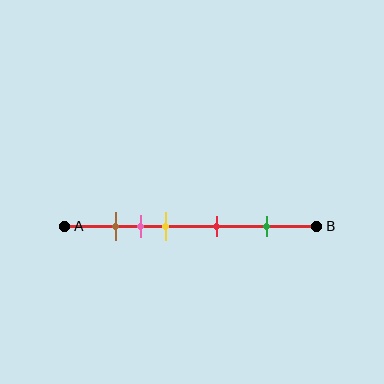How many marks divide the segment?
There are 5 marks dividing the segment.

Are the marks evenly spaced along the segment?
No, the marks are not evenly spaced.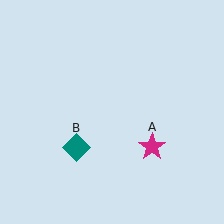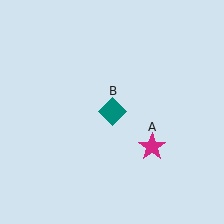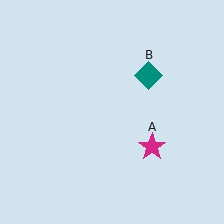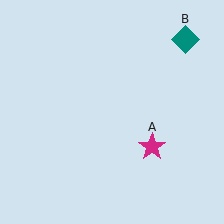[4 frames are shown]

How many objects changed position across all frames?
1 object changed position: teal diamond (object B).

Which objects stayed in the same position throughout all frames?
Magenta star (object A) remained stationary.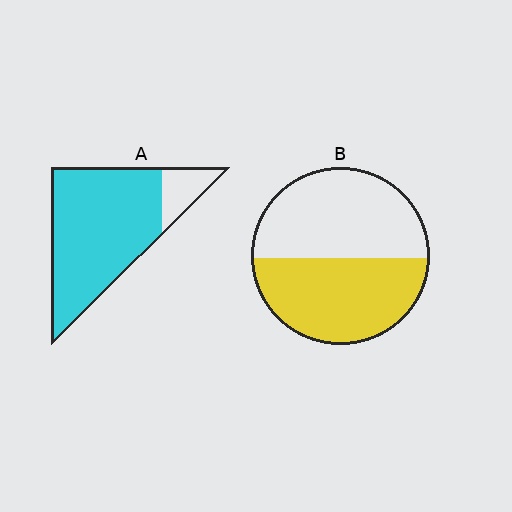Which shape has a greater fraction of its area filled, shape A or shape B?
Shape A.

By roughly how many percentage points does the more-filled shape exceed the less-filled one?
By roughly 35 percentage points (A over B).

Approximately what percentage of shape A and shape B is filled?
A is approximately 85% and B is approximately 50%.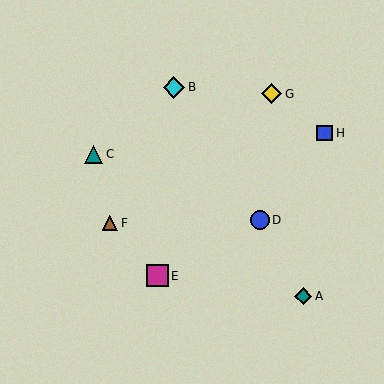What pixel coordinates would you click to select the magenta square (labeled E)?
Click at (157, 276) to select the magenta square E.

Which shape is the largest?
The cyan diamond (labeled B) is the largest.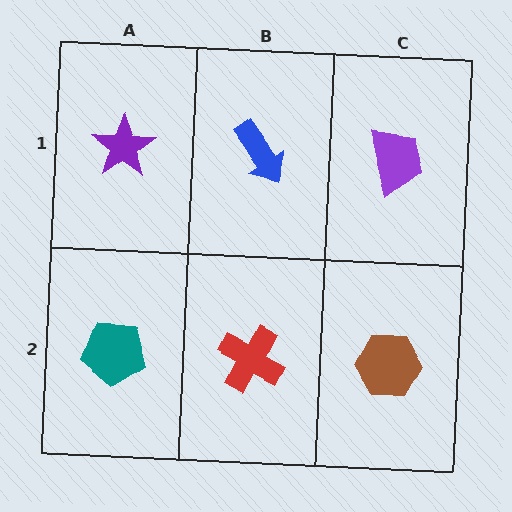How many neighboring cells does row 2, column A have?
2.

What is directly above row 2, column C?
A purple trapezoid.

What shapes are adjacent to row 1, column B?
A red cross (row 2, column B), a purple star (row 1, column A), a purple trapezoid (row 1, column C).